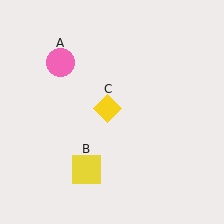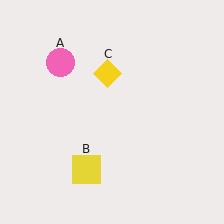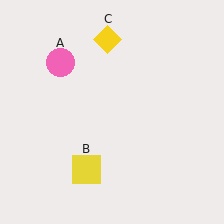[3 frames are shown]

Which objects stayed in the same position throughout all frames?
Pink circle (object A) and yellow square (object B) remained stationary.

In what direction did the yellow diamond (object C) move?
The yellow diamond (object C) moved up.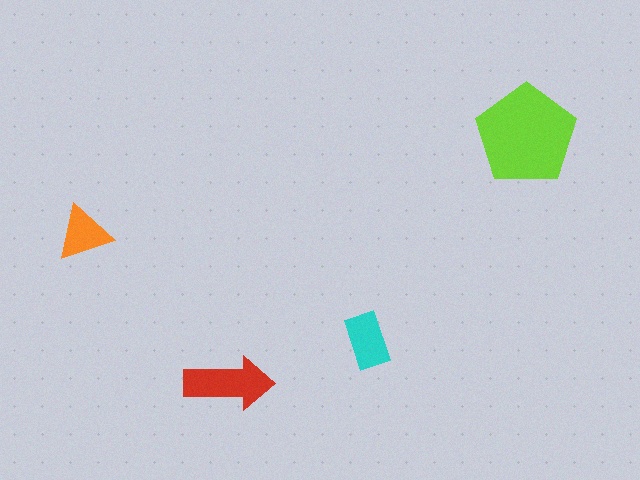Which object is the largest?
The lime pentagon.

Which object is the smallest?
The orange triangle.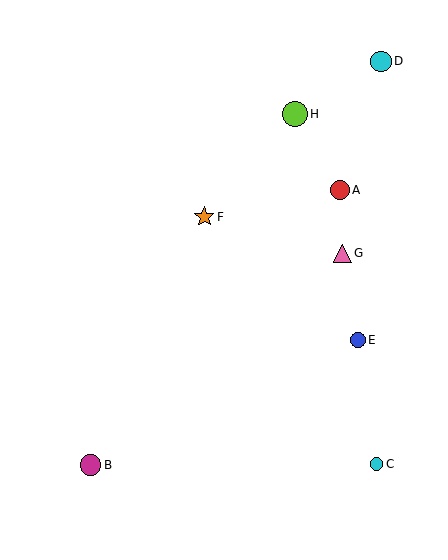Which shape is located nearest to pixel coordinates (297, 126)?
The lime circle (labeled H) at (295, 114) is nearest to that location.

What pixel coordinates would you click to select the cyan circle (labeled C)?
Click at (377, 464) to select the cyan circle C.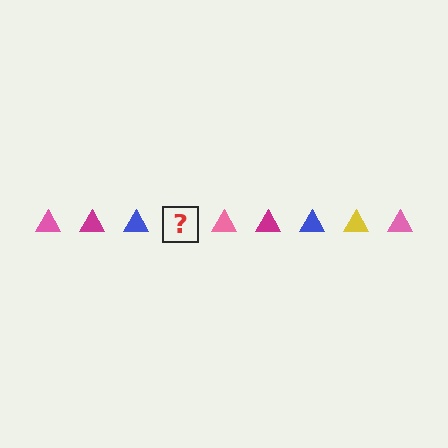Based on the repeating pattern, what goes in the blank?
The blank should be a yellow triangle.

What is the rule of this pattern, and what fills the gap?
The rule is that the pattern cycles through pink, magenta, blue, yellow triangles. The gap should be filled with a yellow triangle.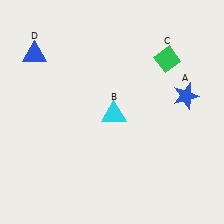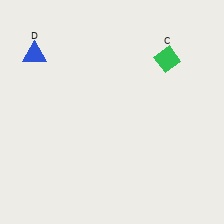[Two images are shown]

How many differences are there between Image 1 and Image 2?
There are 2 differences between the two images.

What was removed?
The cyan triangle (B), the blue star (A) were removed in Image 2.